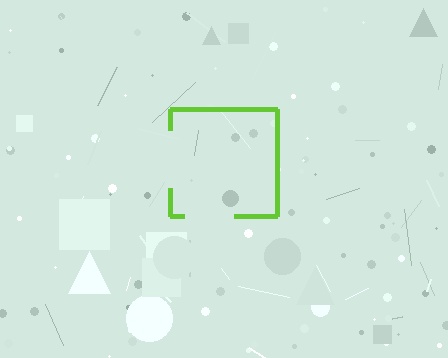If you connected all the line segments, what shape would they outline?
They would outline a square.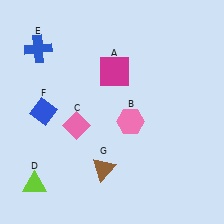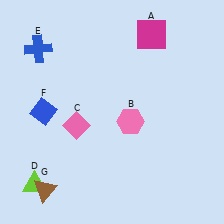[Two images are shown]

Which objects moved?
The objects that moved are: the magenta square (A), the brown triangle (G).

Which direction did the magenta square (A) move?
The magenta square (A) moved up.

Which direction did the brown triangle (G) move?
The brown triangle (G) moved left.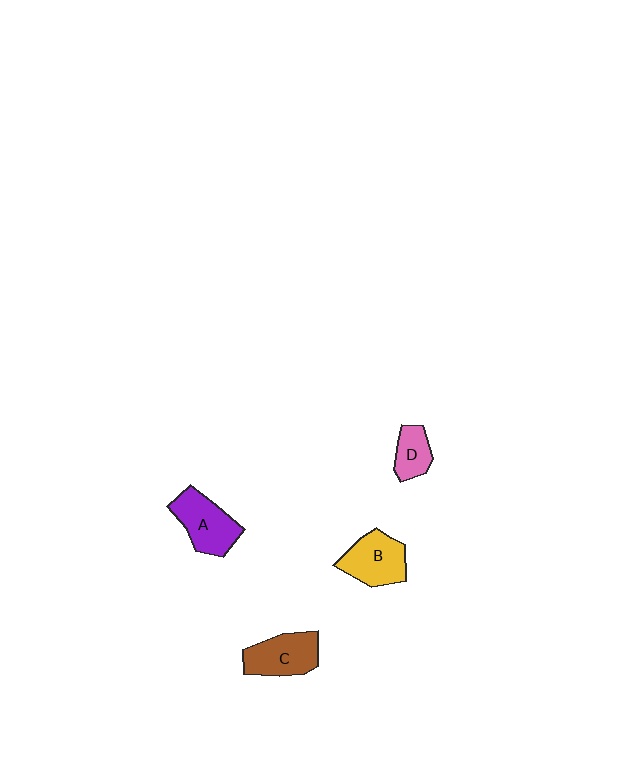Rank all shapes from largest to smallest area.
From largest to smallest: A (purple), B (yellow), C (brown), D (pink).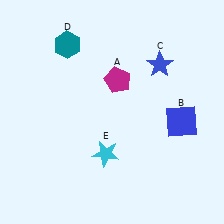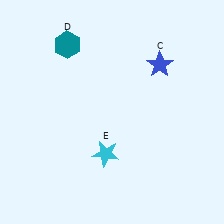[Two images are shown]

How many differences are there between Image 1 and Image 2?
There are 2 differences between the two images.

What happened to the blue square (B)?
The blue square (B) was removed in Image 2. It was in the bottom-right area of Image 1.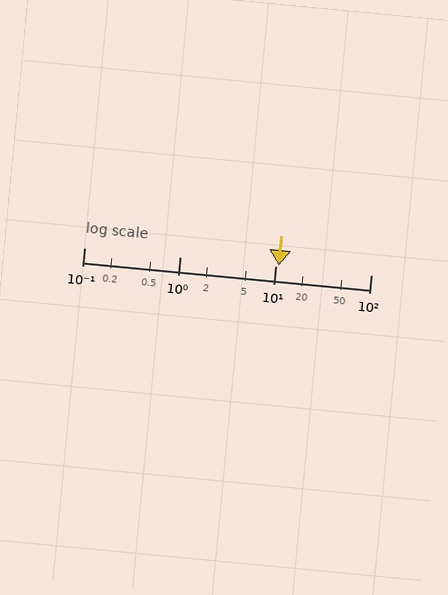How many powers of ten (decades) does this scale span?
The scale spans 3 decades, from 0.1 to 100.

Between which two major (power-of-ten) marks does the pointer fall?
The pointer is between 10 and 100.